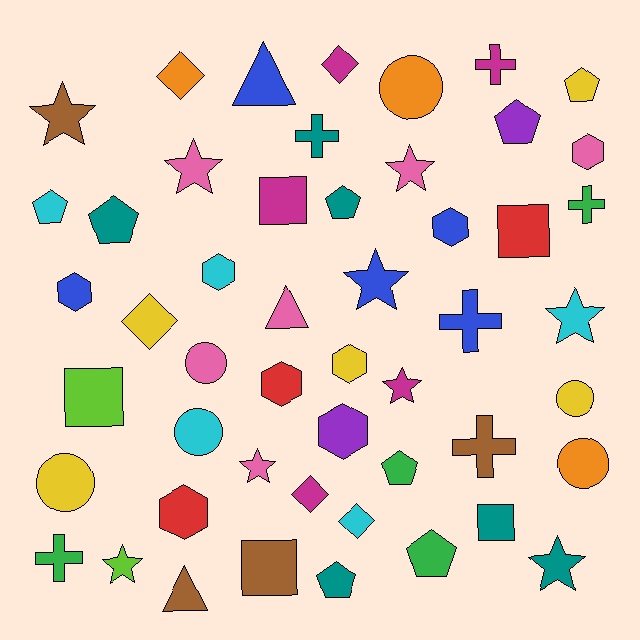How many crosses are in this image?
There are 6 crosses.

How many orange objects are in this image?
There are 3 orange objects.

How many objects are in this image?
There are 50 objects.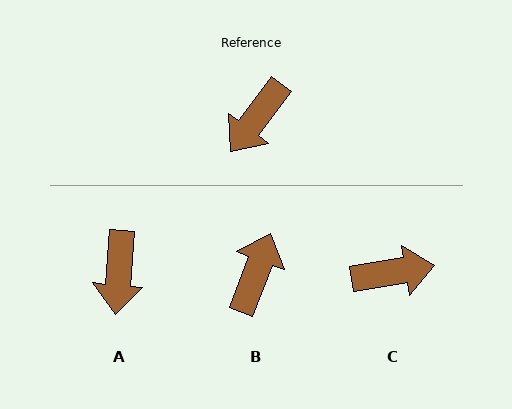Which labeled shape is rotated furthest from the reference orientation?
B, about 164 degrees away.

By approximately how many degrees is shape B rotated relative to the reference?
Approximately 164 degrees clockwise.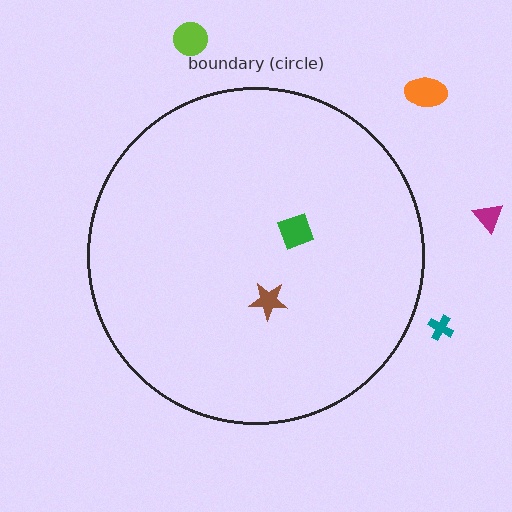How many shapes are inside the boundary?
2 inside, 4 outside.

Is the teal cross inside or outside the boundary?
Outside.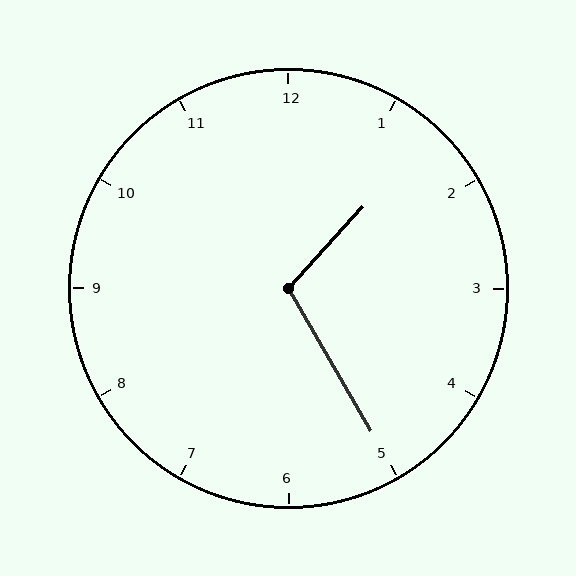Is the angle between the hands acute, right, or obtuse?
It is obtuse.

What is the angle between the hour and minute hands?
Approximately 108 degrees.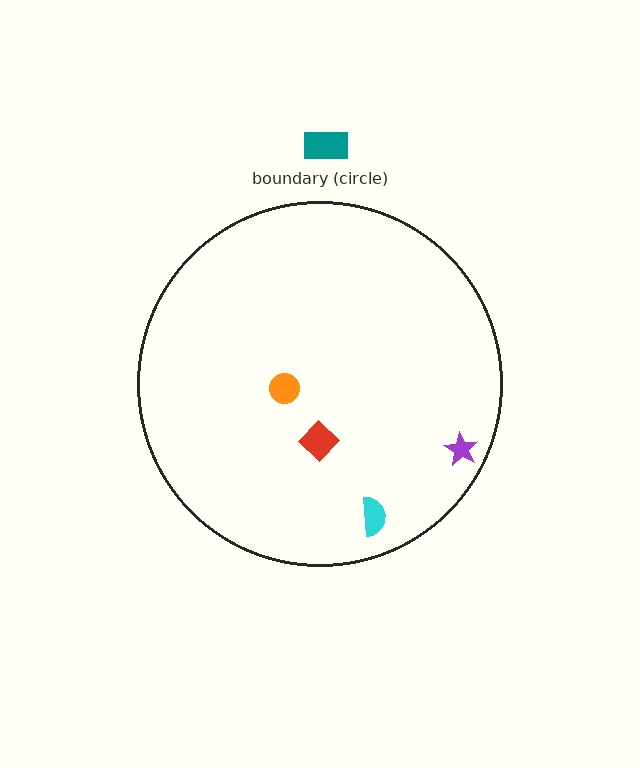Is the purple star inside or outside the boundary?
Inside.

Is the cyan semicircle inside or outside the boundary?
Inside.